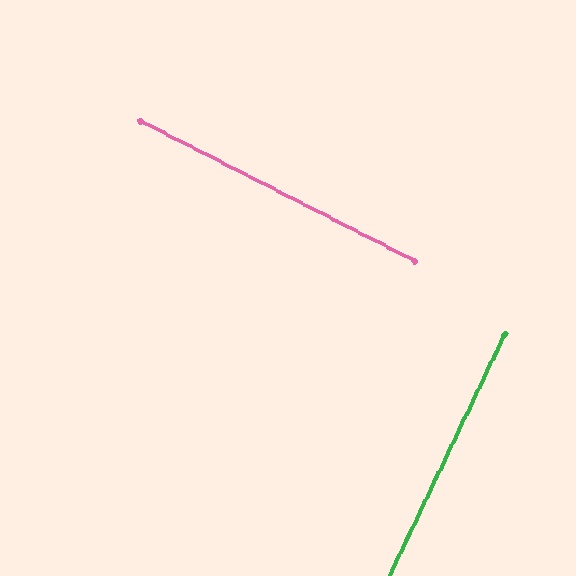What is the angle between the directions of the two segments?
Approximately 88 degrees.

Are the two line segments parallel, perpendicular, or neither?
Perpendicular — they meet at approximately 88°.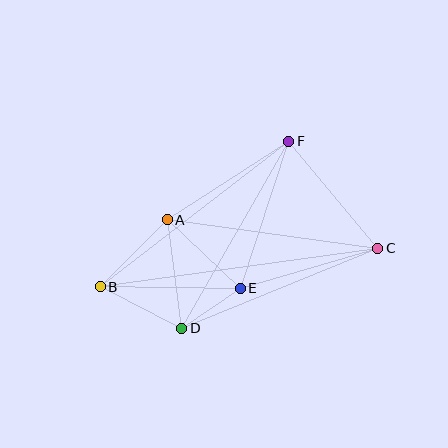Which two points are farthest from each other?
Points B and C are farthest from each other.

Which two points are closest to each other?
Points D and E are closest to each other.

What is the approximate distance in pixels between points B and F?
The distance between B and F is approximately 238 pixels.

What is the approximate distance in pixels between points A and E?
The distance between A and E is approximately 100 pixels.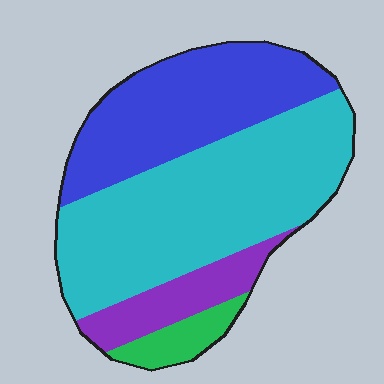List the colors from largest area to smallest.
From largest to smallest: cyan, blue, purple, green.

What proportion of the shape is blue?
Blue covers around 30% of the shape.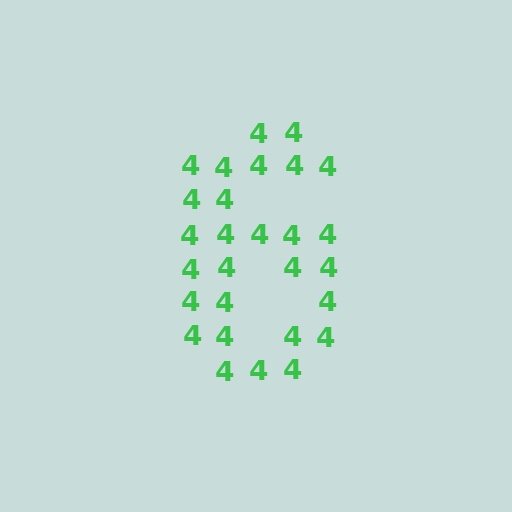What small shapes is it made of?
It is made of small digit 4's.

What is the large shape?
The large shape is the digit 6.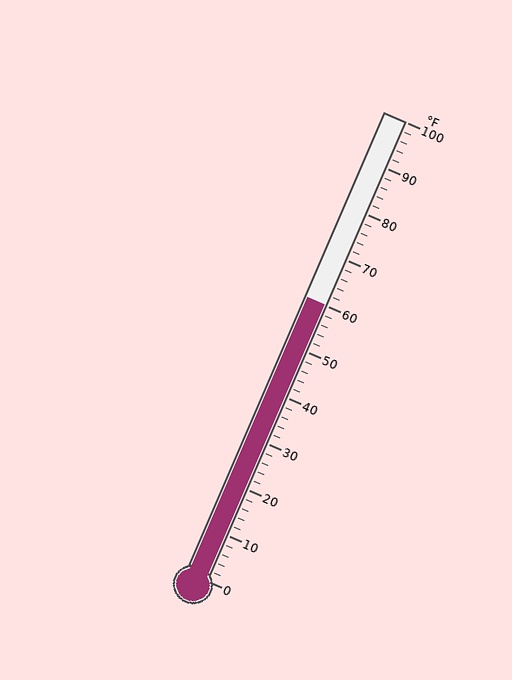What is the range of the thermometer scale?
The thermometer scale ranges from 0°F to 100°F.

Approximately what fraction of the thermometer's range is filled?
The thermometer is filled to approximately 60% of its range.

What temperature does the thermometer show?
The thermometer shows approximately 60°F.